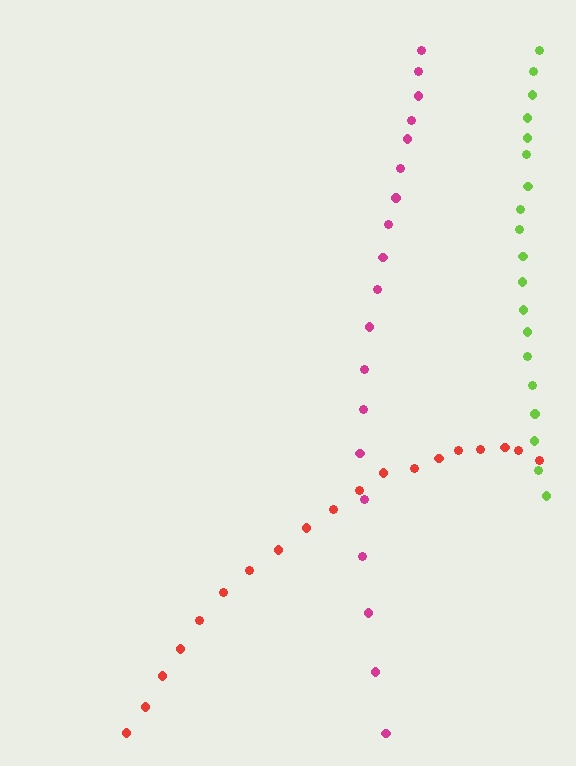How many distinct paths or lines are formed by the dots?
There are 3 distinct paths.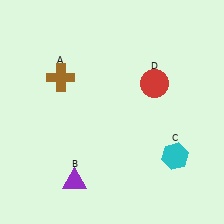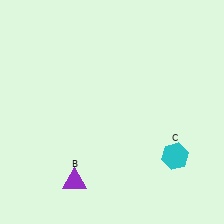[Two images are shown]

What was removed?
The brown cross (A), the red circle (D) were removed in Image 2.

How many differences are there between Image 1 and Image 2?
There are 2 differences between the two images.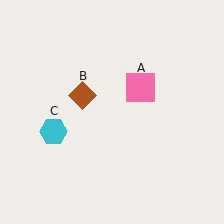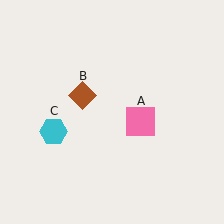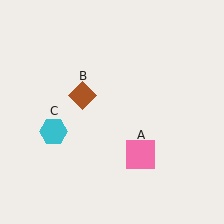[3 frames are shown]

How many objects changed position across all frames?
1 object changed position: pink square (object A).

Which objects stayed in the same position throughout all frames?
Brown diamond (object B) and cyan hexagon (object C) remained stationary.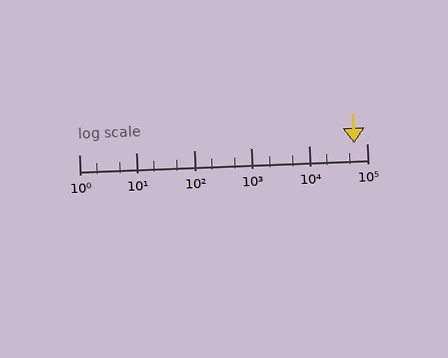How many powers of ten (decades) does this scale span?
The scale spans 5 decades, from 1 to 100000.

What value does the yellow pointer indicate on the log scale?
The pointer indicates approximately 60000.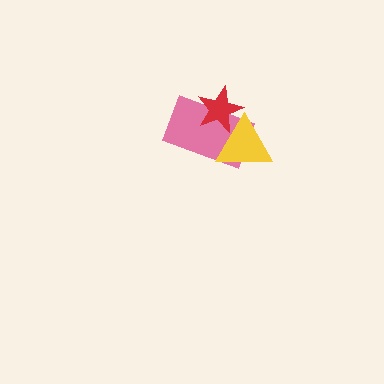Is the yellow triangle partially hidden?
Yes, it is partially covered by another shape.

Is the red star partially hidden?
No, no other shape covers it.